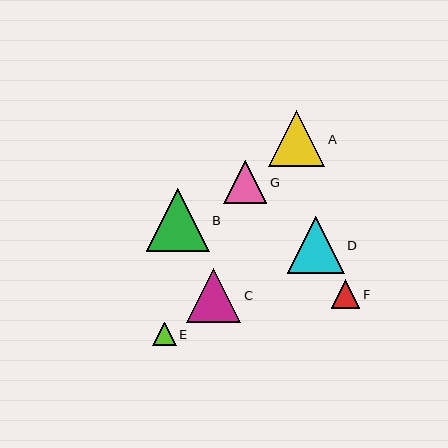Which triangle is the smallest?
Triangle E is the smallest with a size of approximately 24 pixels.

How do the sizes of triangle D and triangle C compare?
Triangle D and triangle C are approximately the same size.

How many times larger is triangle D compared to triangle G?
Triangle D is approximately 1.3 times the size of triangle G.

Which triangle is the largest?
Triangle B is the largest with a size of approximately 63 pixels.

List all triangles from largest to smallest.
From largest to smallest: B, D, A, C, G, F, E.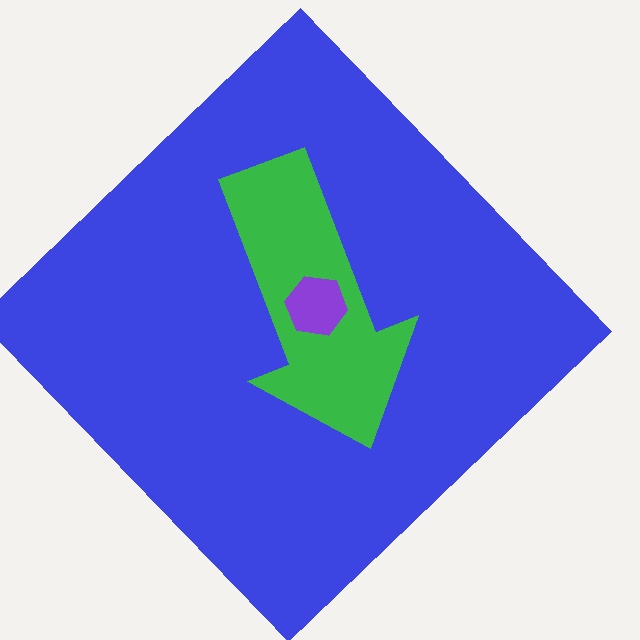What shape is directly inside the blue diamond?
The green arrow.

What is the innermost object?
The purple hexagon.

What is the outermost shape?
The blue diamond.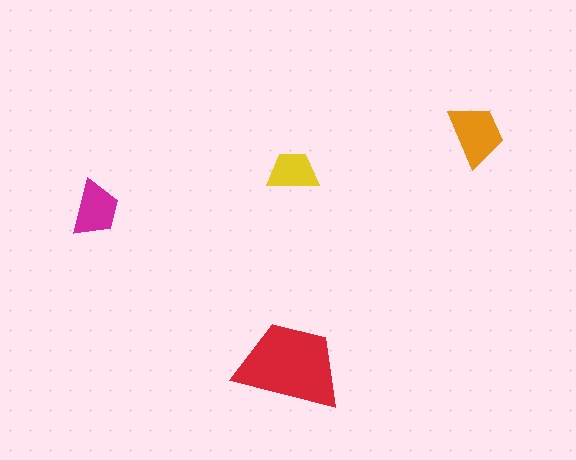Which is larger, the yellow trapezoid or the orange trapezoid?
The orange one.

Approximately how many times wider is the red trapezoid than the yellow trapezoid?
About 2 times wider.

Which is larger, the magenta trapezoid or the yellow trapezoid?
The magenta one.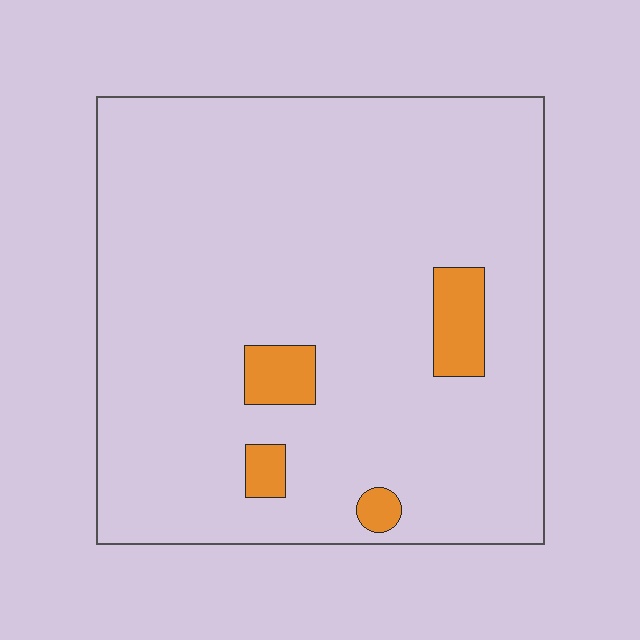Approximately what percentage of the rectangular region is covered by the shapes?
Approximately 5%.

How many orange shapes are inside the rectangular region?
4.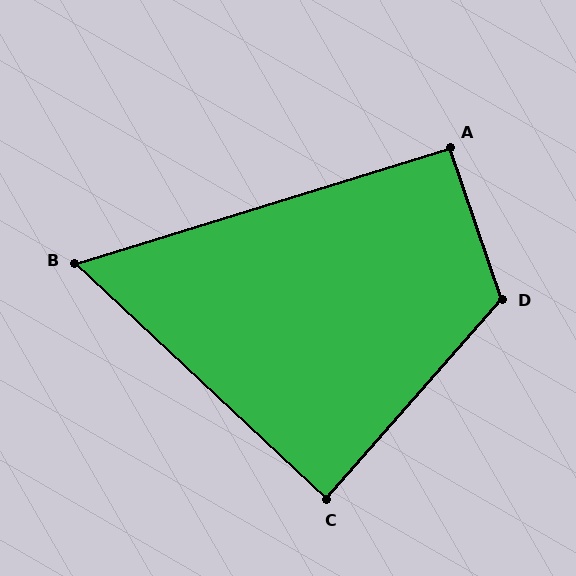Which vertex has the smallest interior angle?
B, at approximately 60 degrees.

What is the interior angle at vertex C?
Approximately 88 degrees (approximately right).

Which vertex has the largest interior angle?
D, at approximately 120 degrees.